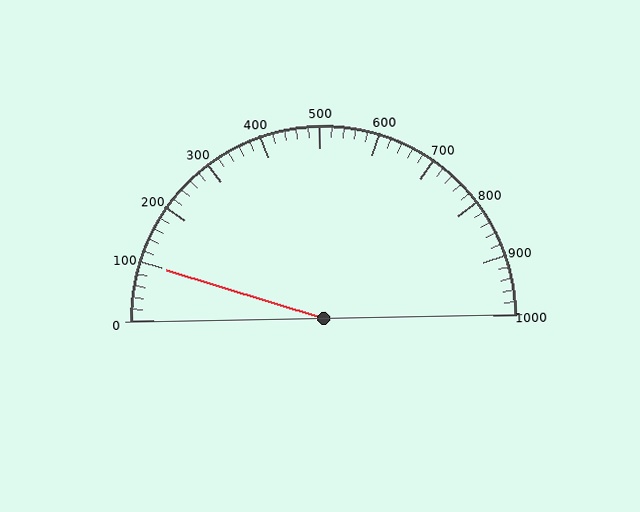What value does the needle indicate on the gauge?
The needle indicates approximately 100.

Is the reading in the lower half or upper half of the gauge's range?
The reading is in the lower half of the range (0 to 1000).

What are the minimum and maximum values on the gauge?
The gauge ranges from 0 to 1000.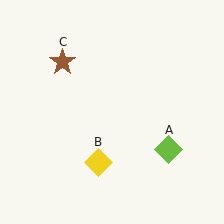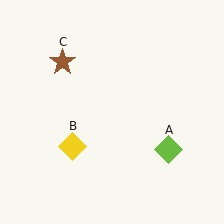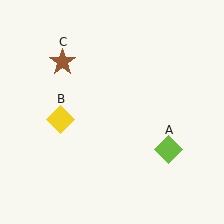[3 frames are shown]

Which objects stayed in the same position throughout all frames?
Lime diamond (object A) and brown star (object C) remained stationary.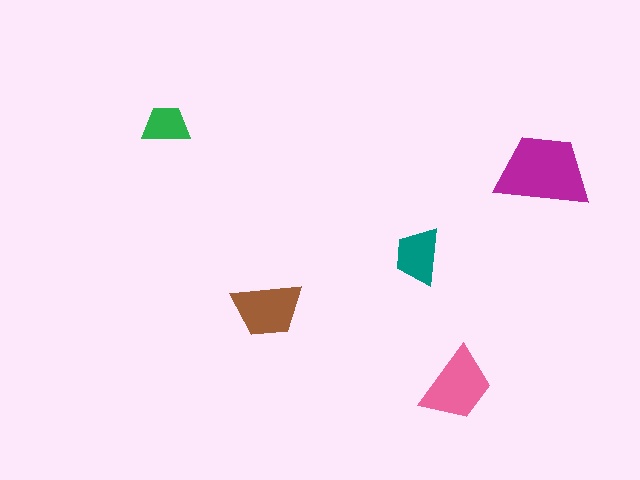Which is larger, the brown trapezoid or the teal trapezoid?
The brown one.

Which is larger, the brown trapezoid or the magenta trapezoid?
The magenta one.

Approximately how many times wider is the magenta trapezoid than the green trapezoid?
About 2 times wider.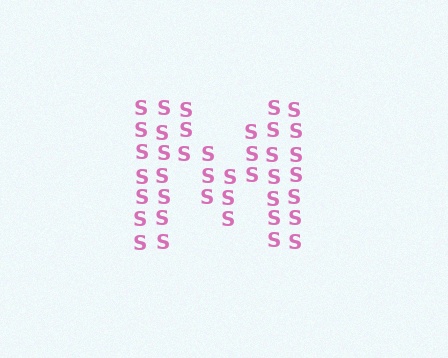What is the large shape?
The large shape is the letter M.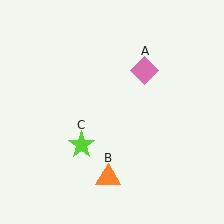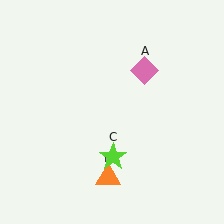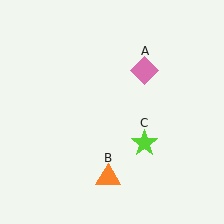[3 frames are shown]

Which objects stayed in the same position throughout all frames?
Pink diamond (object A) and orange triangle (object B) remained stationary.